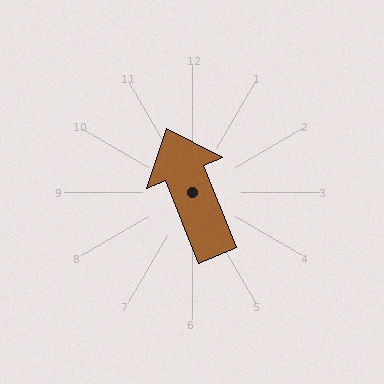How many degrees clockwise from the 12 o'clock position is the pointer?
Approximately 338 degrees.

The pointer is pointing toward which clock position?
Roughly 11 o'clock.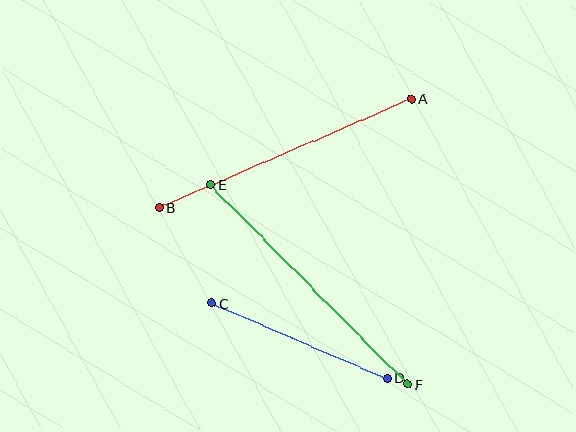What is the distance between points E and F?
The distance is approximately 280 pixels.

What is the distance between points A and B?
The distance is approximately 275 pixels.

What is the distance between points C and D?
The distance is approximately 191 pixels.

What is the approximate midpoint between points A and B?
The midpoint is at approximately (285, 153) pixels.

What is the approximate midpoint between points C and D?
The midpoint is at approximately (300, 341) pixels.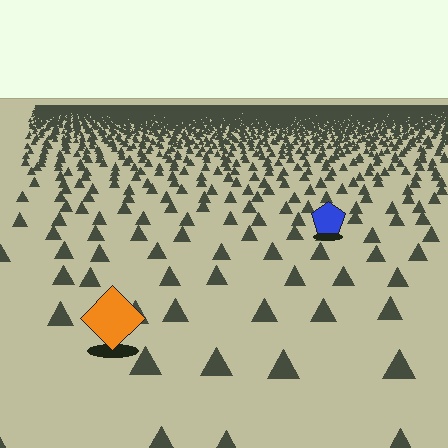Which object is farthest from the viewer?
The blue pentagon is farthest from the viewer. It appears smaller and the ground texture around it is denser.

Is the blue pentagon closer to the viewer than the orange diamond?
No. The orange diamond is closer — you can tell from the texture gradient: the ground texture is coarser near it.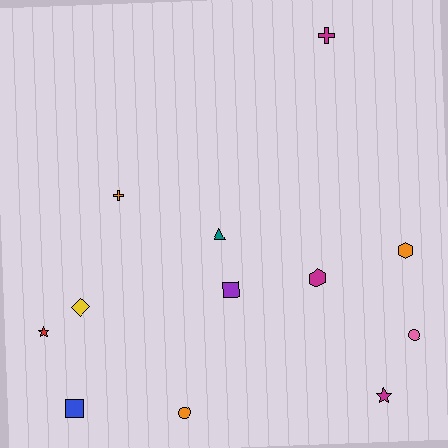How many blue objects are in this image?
There is 1 blue object.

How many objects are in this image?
There are 12 objects.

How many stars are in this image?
There are 2 stars.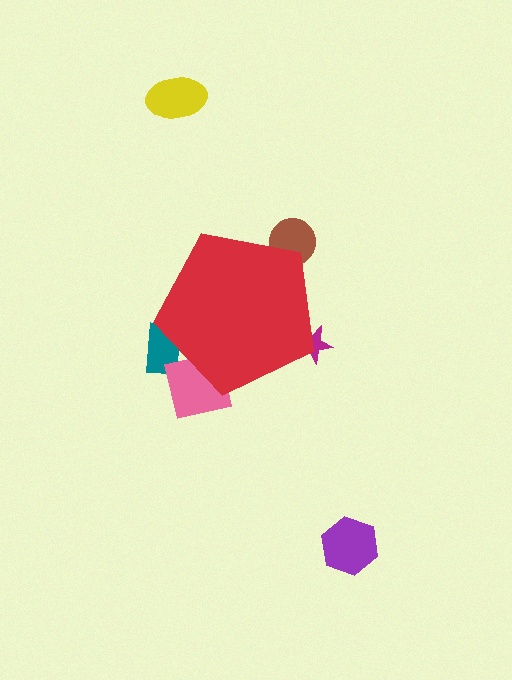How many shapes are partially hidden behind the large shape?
4 shapes are partially hidden.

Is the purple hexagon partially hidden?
No, the purple hexagon is fully visible.